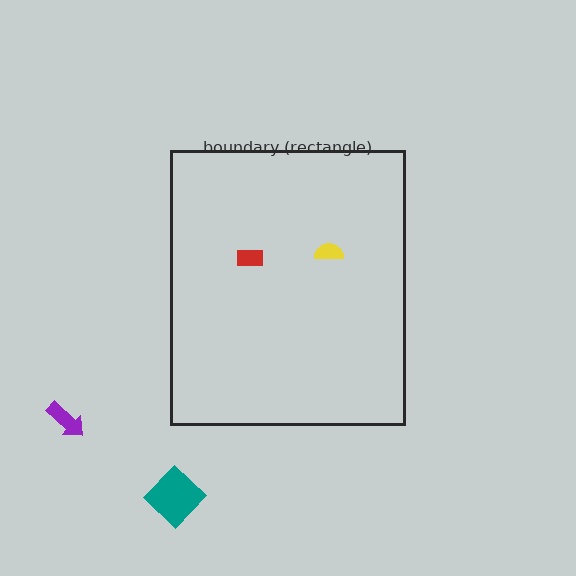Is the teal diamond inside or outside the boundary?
Outside.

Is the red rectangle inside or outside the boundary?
Inside.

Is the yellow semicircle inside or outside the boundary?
Inside.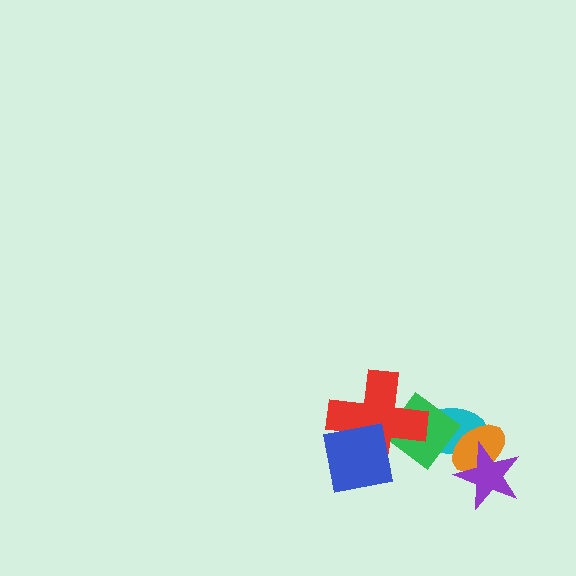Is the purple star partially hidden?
No, no other shape covers it.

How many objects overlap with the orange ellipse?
2 objects overlap with the orange ellipse.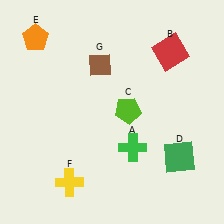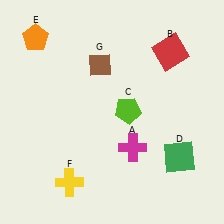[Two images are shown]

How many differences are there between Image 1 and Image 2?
There is 1 difference between the two images.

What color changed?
The cross (A) changed from green in Image 1 to magenta in Image 2.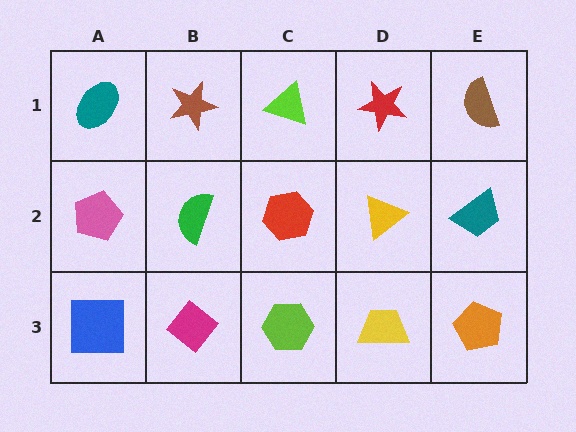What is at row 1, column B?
A brown star.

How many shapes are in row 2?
5 shapes.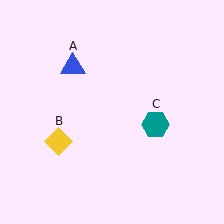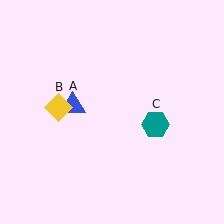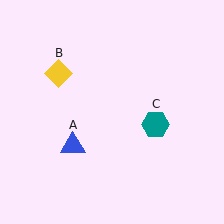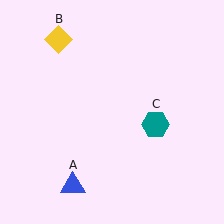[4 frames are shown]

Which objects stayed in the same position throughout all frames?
Teal hexagon (object C) remained stationary.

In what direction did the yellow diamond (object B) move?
The yellow diamond (object B) moved up.